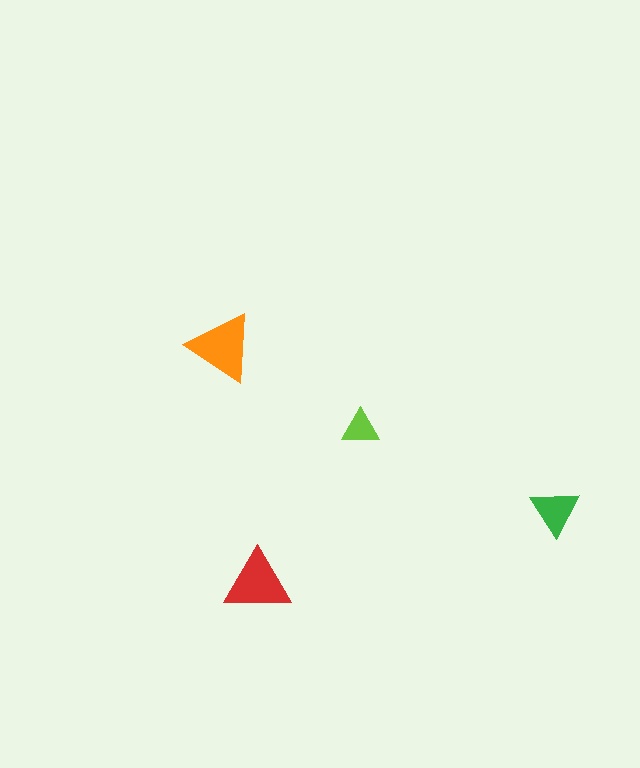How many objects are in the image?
There are 4 objects in the image.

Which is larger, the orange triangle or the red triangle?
The orange one.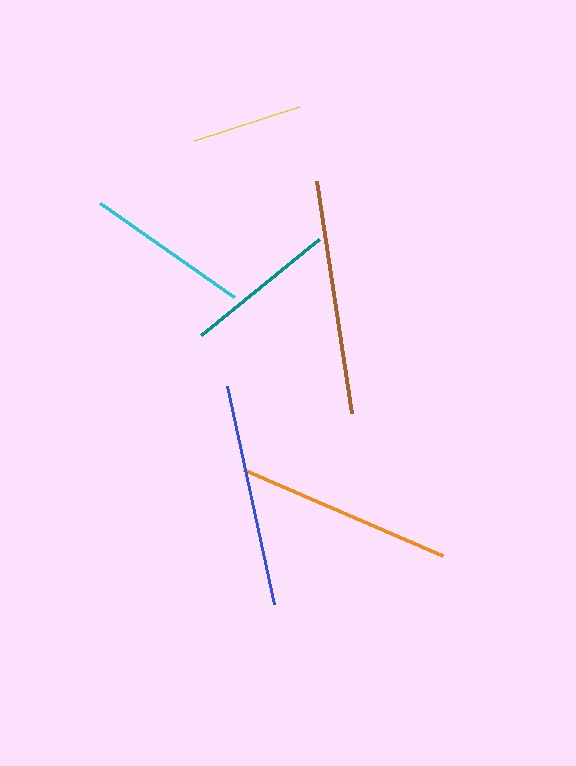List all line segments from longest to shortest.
From longest to shortest: brown, blue, orange, cyan, teal, yellow.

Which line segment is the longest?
The brown line is the longest at approximately 234 pixels.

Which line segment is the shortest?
The yellow line is the shortest at approximately 110 pixels.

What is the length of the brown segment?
The brown segment is approximately 234 pixels long.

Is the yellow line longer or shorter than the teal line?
The teal line is longer than the yellow line.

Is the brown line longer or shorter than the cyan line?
The brown line is longer than the cyan line.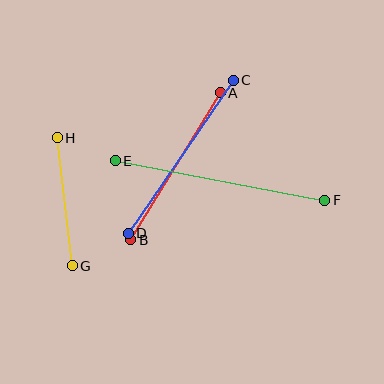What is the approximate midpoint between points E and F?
The midpoint is at approximately (220, 181) pixels.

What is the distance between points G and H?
The distance is approximately 129 pixels.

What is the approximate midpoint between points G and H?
The midpoint is at approximately (65, 202) pixels.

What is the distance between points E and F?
The distance is approximately 213 pixels.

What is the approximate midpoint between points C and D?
The midpoint is at approximately (181, 157) pixels.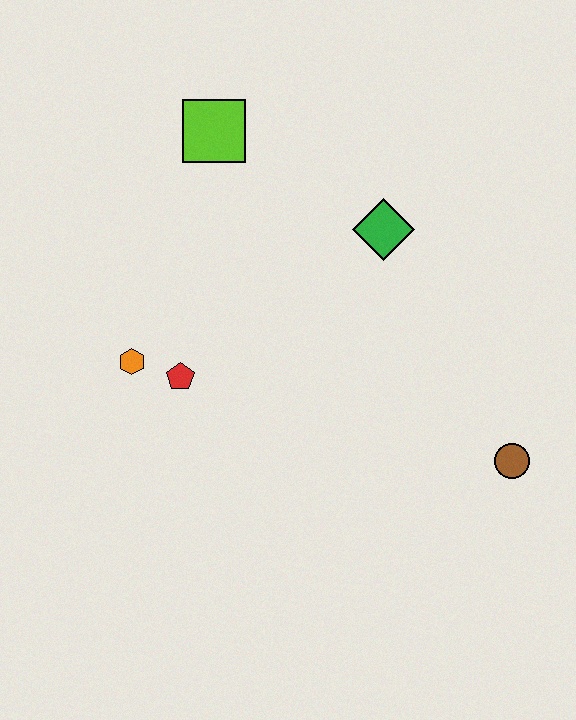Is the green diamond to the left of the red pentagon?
No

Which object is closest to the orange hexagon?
The red pentagon is closest to the orange hexagon.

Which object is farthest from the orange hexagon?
The brown circle is farthest from the orange hexagon.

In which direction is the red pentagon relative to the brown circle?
The red pentagon is to the left of the brown circle.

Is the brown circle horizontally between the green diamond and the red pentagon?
No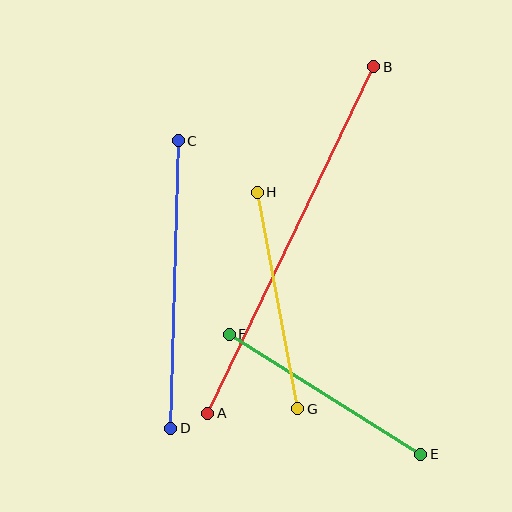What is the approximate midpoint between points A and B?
The midpoint is at approximately (291, 240) pixels.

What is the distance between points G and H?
The distance is approximately 221 pixels.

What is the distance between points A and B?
The distance is approximately 384 pixels.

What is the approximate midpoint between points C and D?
The midpoint is at approximately (174, 285) pixels.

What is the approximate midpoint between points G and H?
The midpoint is at approximately (278, 301) pixels.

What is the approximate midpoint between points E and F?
The midpoint is at approximately (325, 394) pixels.